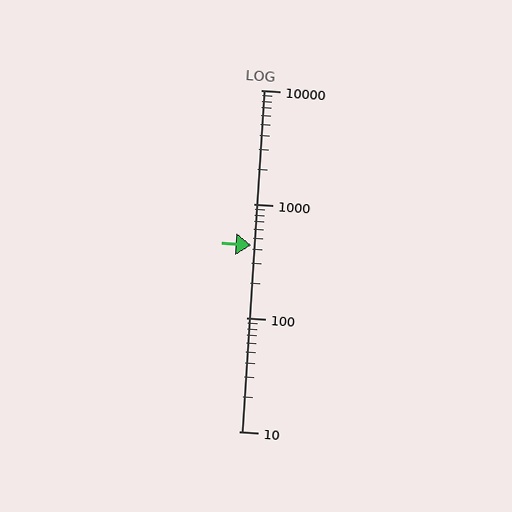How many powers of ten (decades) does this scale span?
The scale spans 3 decades, from 10 to 10000.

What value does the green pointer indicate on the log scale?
The pointer indicates approximately 430.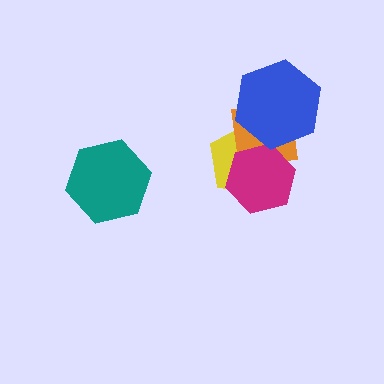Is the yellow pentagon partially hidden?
Yes, it is partially covered by another shape.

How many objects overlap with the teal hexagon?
0 objects overlap with the teal hexagon.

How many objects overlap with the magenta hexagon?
2 objects overlap with the magenta hexagon.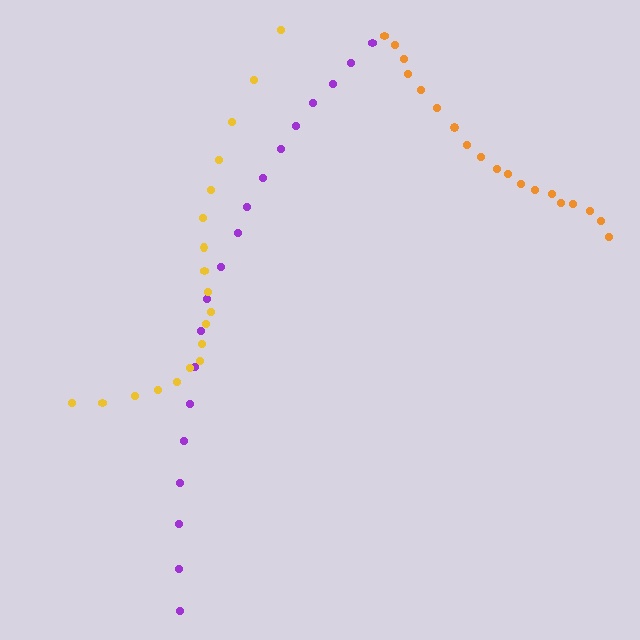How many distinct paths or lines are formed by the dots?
There are 3 distinct paths.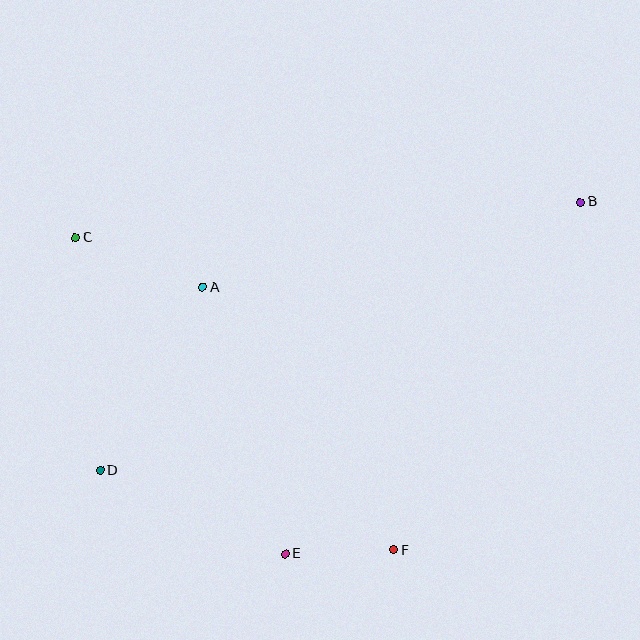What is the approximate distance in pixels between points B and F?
The distance between B and F is approximately 395 pixels.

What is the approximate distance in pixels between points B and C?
The distance between B and C is approximately 506 pixels.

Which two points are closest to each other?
Points E and F are closest to each other.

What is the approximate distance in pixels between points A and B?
The distance between A and B is approximately 388 pixels.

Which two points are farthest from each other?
Points B and D are farthest from each other.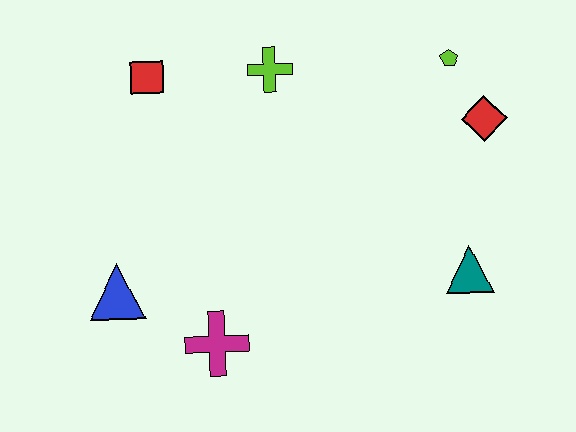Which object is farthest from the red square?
The teal triangle is farthest from the red square.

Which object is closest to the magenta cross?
The blue triangle is closest to the magenta cross.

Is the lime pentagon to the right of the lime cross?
Yes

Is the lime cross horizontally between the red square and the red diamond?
Yes